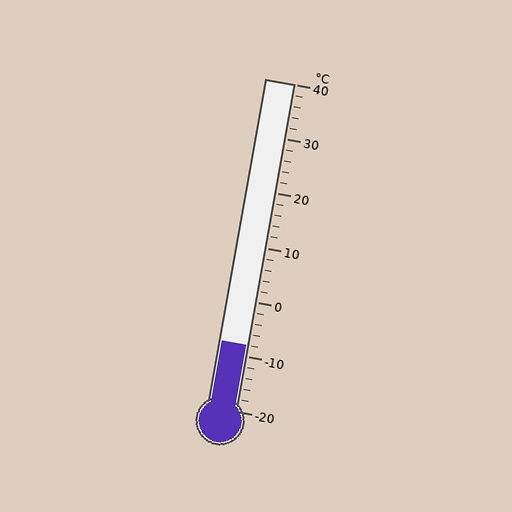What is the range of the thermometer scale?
The thermometer scale ranges from -20°C to 40°C.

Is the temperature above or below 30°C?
The temperature is below 30°C.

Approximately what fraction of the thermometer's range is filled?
The thermometer is filled to approximately 20% of its range.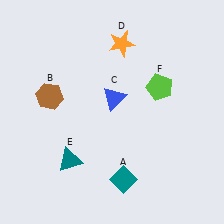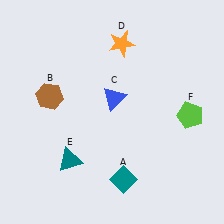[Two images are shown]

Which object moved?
The lime pentagon (F) moved right.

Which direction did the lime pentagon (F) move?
The lime pentagon (F) moved right.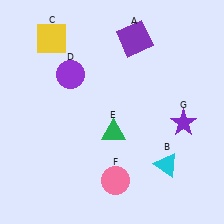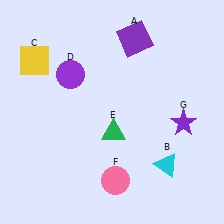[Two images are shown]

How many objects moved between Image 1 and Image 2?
1 object moved between the two images.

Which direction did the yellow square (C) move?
The yellow square (C) moved down.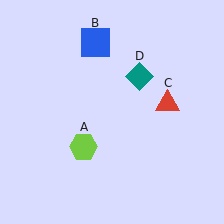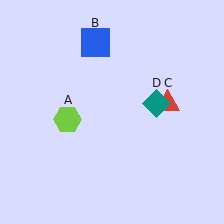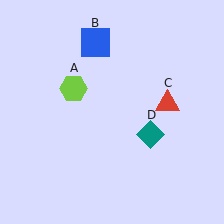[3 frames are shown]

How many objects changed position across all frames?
2 objects changed position: lime hexagon (object A), teal diamond (object D).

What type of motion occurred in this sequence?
The lime hexagon (object A), teal diamond (object D) rotated clockwise around the center of the scene.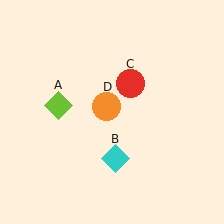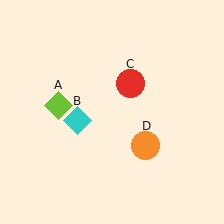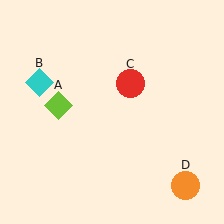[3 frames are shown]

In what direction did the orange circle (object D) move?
The orange circle (object D) moved down and to the right.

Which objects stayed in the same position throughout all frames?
Lime diamond (object A) and red circle (object C) remained stationary.